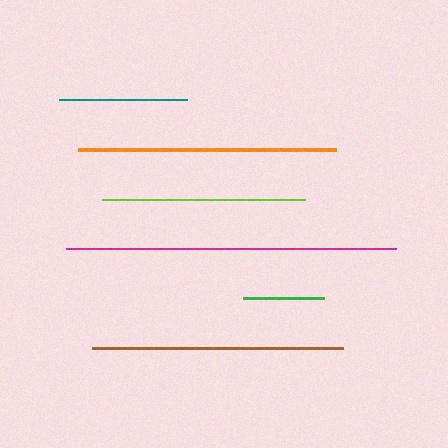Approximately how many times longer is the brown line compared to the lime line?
The brown line is approximately 1.2 times the length of the lime line.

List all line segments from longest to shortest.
From longest to shortest: magenta, orange, brown, lime, teal, green.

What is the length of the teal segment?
The teal segment is approximately 128 pixels long.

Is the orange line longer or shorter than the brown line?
The orange line is longer than the brown line.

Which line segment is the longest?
The magenta line is the longest at approximately 330 pixels.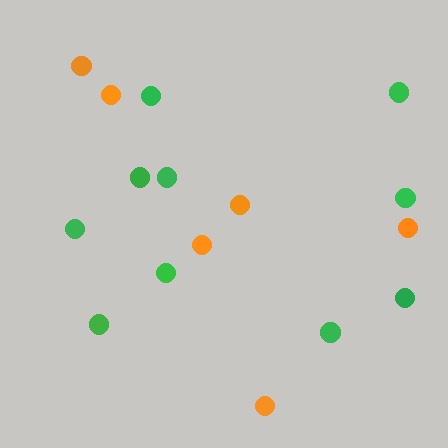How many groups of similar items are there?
There are 2 groups: one group of green circles (10) and one group of orange circles (6).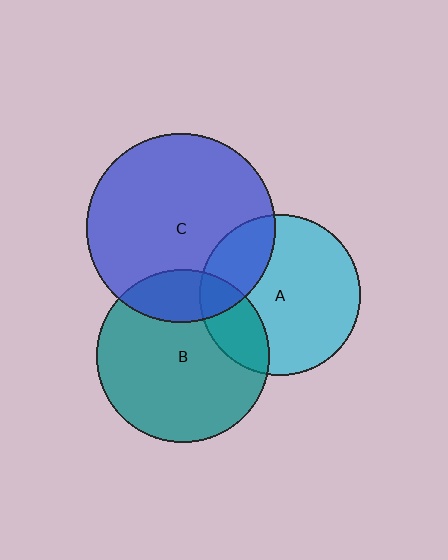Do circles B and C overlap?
Yes.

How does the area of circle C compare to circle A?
Approximately 1.4 times.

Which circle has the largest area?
Circle C (blue).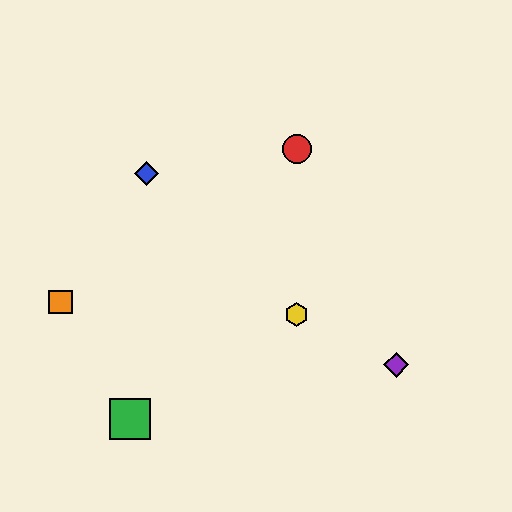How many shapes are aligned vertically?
2 shapes (the red circle, the yellow hexagon) are aligned vertically.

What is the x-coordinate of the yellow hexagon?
The yellow hexagon is at x≈297.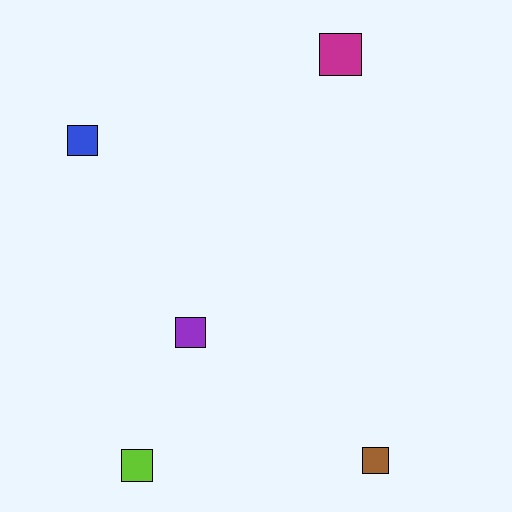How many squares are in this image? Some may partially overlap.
There are 5 squares.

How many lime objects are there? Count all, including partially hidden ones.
There is 1 lime object.